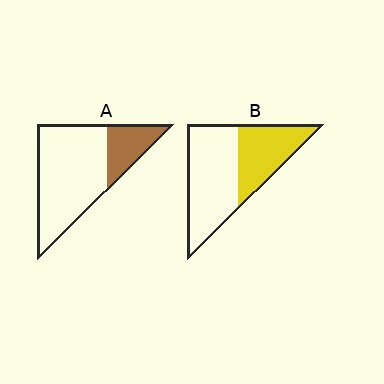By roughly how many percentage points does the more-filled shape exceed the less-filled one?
By roughly 15 percentage points (B over A).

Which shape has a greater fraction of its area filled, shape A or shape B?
Shape B.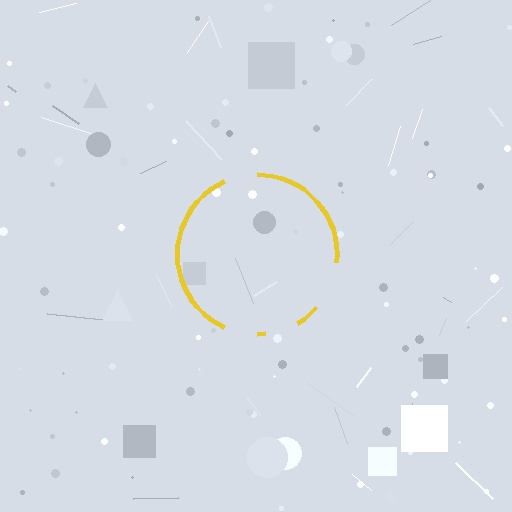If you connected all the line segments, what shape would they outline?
They would outline a circle.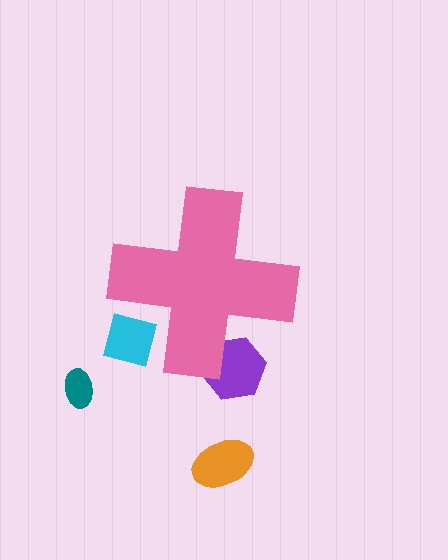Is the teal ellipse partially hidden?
No, the teal ellipse is fully visible.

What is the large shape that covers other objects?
A pink cross.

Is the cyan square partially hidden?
Yes, the cyan square is partially hidden behind the pink cross.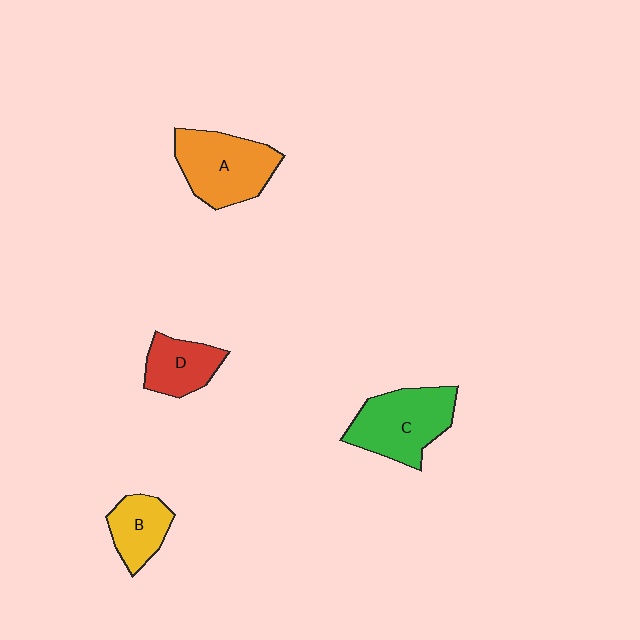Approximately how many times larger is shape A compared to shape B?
Approximately 1.7 times.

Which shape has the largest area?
Shape C (green).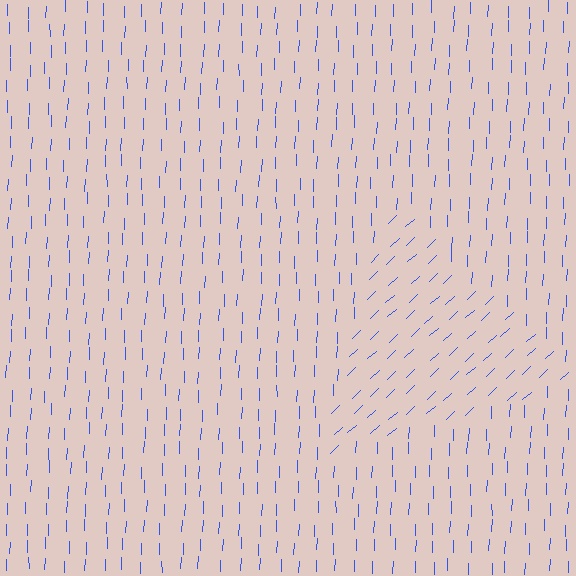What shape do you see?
I see a triangle.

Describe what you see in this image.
The image is filled with small blue line segments. A triangle region in the image has lines oriented differently from the surrounding lines, creating a visible texture boundary.